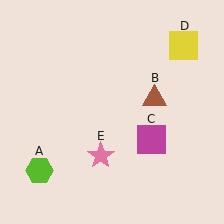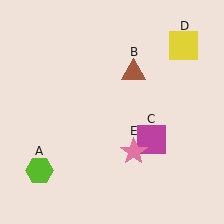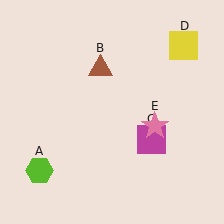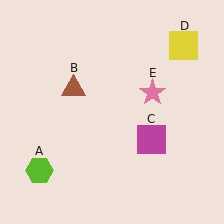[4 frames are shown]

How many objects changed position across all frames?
2 objects changed position: brown triangle (object B), pink star (object E).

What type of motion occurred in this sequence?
The brown triangle (object B), pink star (object E) rotated counterclockwise around the center of the scene.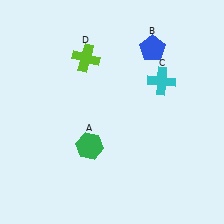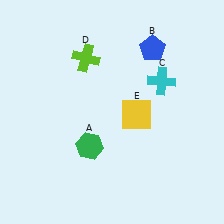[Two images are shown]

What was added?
A yellow square (E) was added in Image 2.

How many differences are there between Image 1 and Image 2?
There is 1 difference between the two images.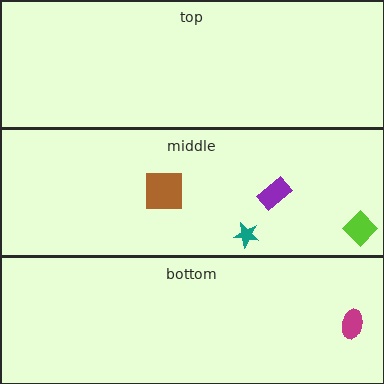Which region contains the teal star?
The middle region.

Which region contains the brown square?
The middle region.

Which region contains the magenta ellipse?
The bottom region.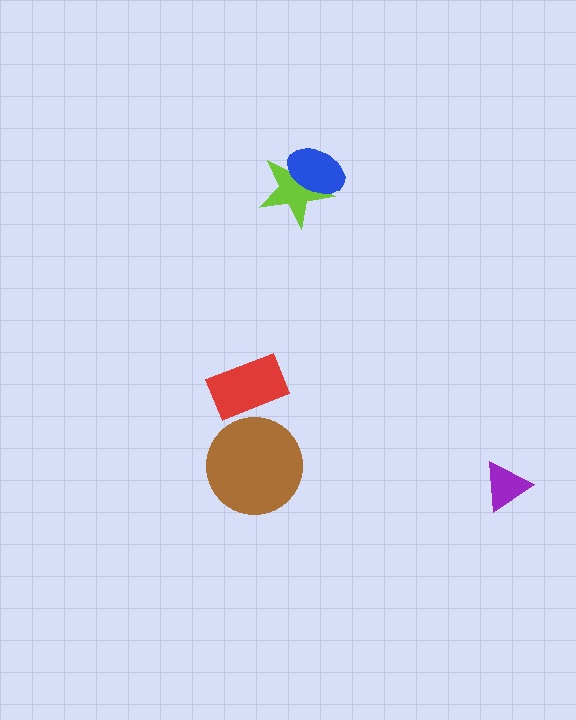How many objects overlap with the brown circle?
0 objects overlap with the brown circle.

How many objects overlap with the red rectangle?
0 objects overlap with the red rectangle.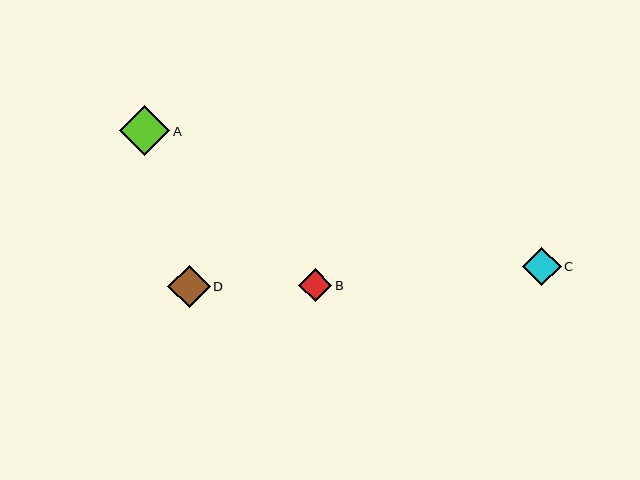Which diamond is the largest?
Diamond A is the largest with a size of approximately 50 pixels.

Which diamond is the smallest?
Diamond B is the smallest with a size of approximately 33 pixels.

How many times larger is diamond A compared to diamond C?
Diamond A is approximately 1.3 times the size of diamond C.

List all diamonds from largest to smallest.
From largest to smallest: A, D, C, B.